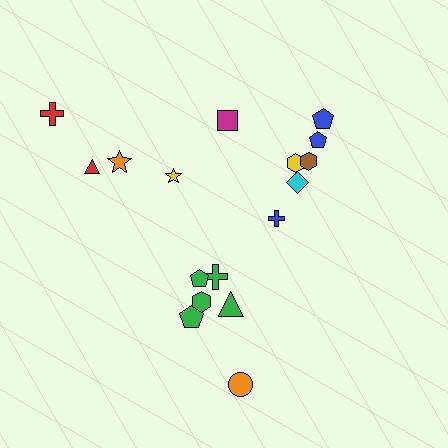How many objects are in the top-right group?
There are 7 objects.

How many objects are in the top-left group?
There are 4 objects.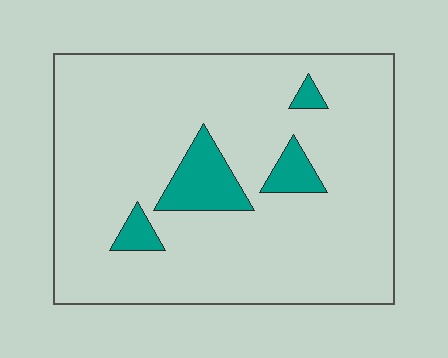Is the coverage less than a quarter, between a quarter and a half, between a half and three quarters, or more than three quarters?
Less than a quarter.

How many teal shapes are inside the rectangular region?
4.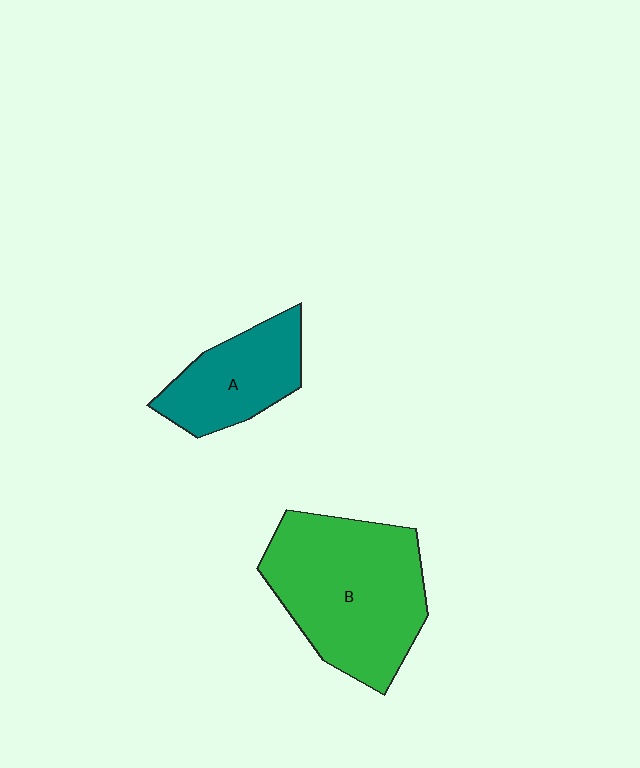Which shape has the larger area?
Shape B (green).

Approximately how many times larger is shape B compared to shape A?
Approximately 1.9 times.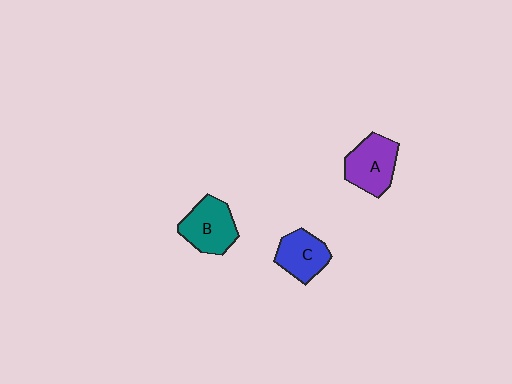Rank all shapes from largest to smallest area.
From largest to smallest: A (purple), B (teal), C (blue).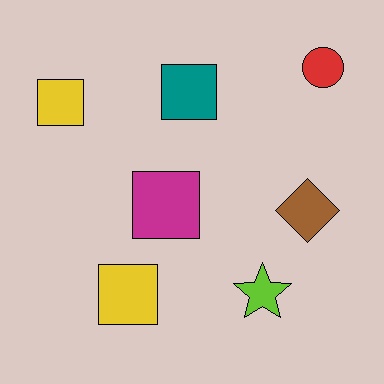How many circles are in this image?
There is 1 circle.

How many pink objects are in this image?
There are no pink objects.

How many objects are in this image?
There are 7 objects.